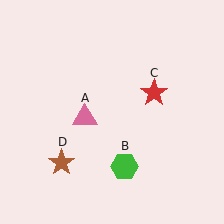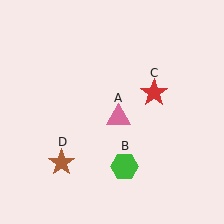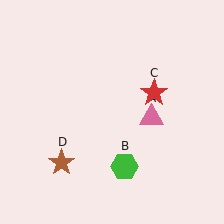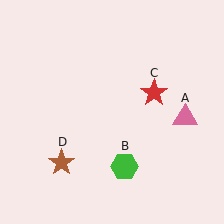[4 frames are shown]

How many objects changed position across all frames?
1 object changed position: pink triangle (object A).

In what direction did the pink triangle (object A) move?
The pink triangle (object A) moved right.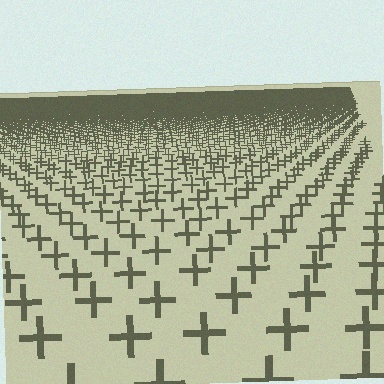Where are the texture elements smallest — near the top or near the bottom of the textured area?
Near the top.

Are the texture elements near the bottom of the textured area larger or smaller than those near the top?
Larger. Near the bottom, elements are closer to the viewer and appear at a bigger on-screen size.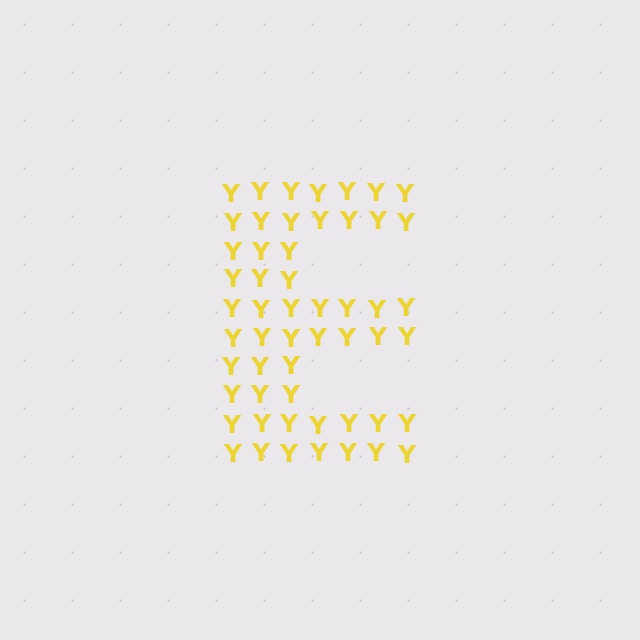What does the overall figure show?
The overall figure shows the letter E.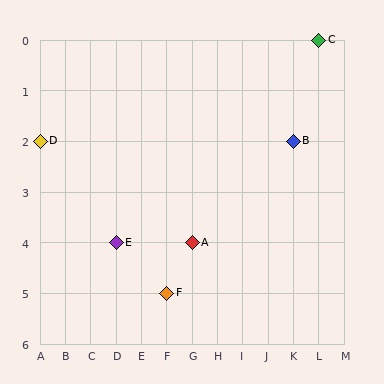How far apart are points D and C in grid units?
Points D and C are 11 columns and 2 rows apart (about 11.2 grid units diagonally).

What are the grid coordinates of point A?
Point A is at grid coordinates (G, 4).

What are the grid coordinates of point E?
Point E is at grid coordinates (D, 4).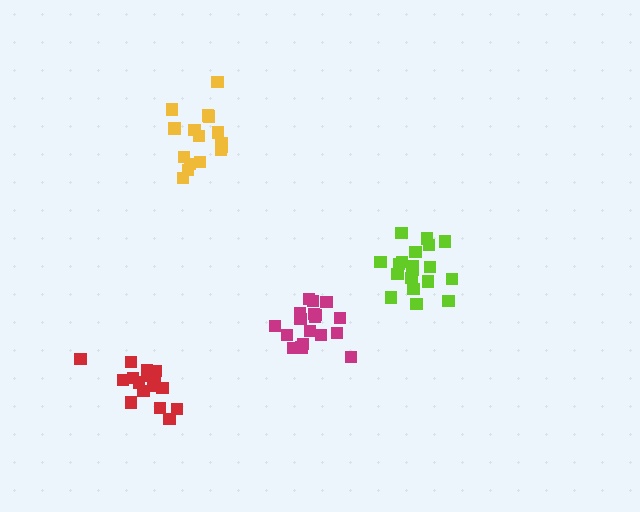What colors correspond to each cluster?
The clusters are colored: red, lime, yellow, magenta.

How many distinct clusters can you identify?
There are 4 distinct clusters.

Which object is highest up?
The yellow cluster is topmost.